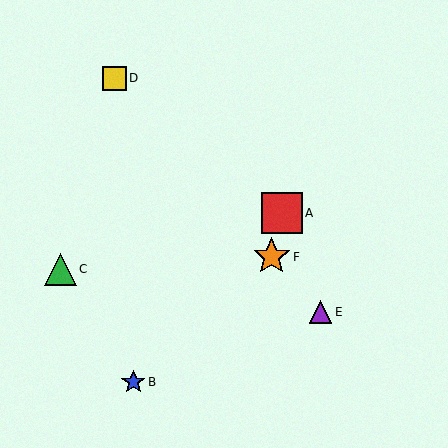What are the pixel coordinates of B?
Object B is at (133, 382).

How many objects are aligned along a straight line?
3 objects (D, E, F) are aligned along a straight line.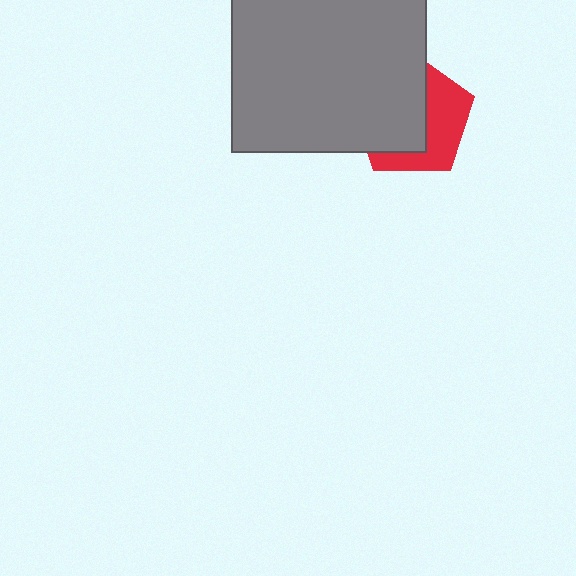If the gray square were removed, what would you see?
You would see the complete red pentagon.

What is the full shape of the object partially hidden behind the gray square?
The partially hidden object is a red pentagon.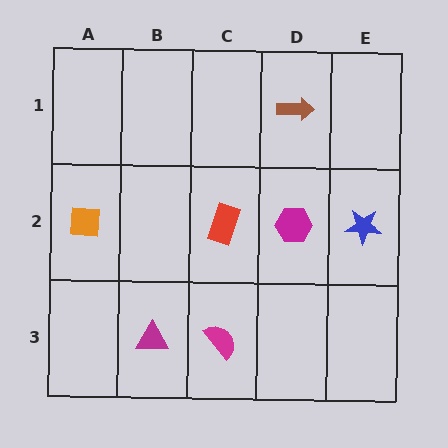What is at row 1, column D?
A brown arrow.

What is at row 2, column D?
A magenta hexagon.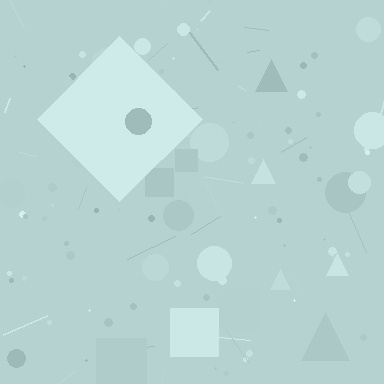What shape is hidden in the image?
A diamond is hidden in the image.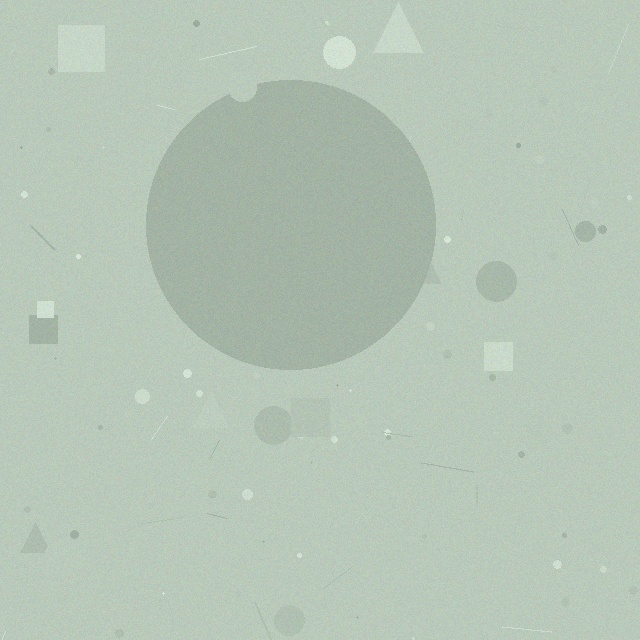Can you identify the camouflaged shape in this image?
The camouflaged shape is a circle.